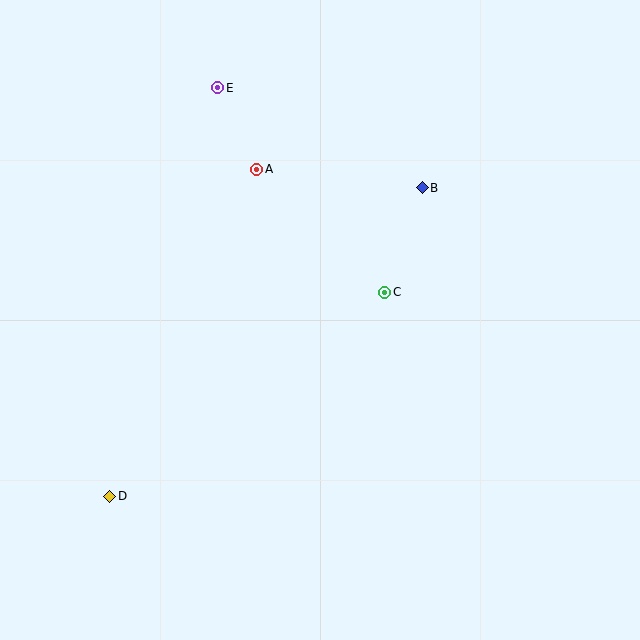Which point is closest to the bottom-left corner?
Point D is closest to the bottom-left corner.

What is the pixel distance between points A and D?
The distance between A and D is 359 pixels.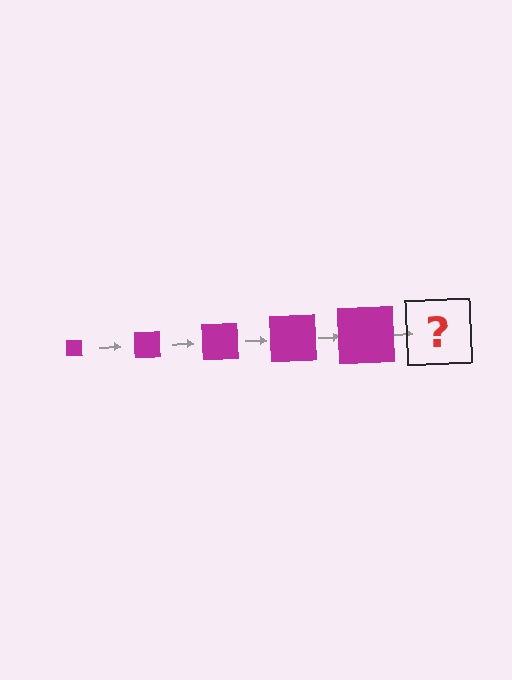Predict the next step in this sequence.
The next step is a magenta square, larger than the previous one.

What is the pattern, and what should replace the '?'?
The pattern is that the square gets progressively larger each step. The '?' should be a magenta square, larger than the previous one.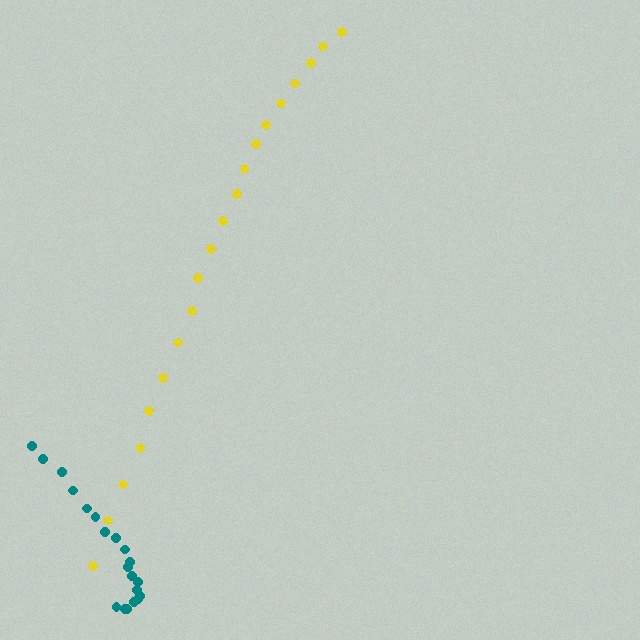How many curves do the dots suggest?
There are 2 distinct paths.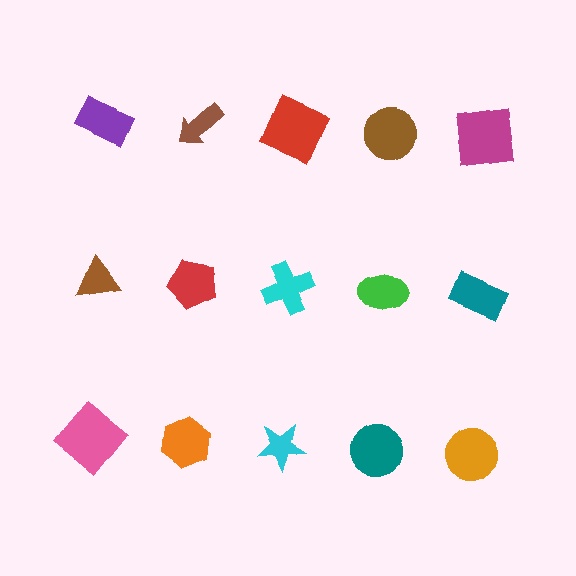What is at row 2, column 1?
A brown triangle.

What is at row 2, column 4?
A green ellipse.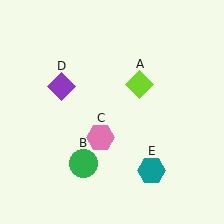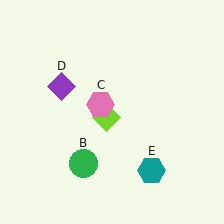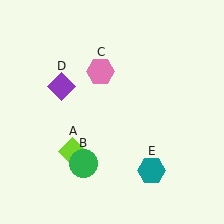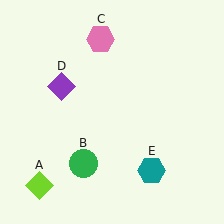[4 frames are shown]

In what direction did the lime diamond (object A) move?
The lime diamond (object A) moved down and to the left.